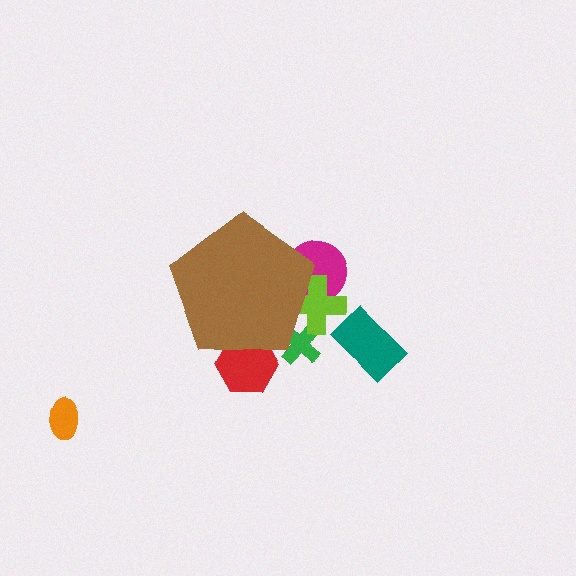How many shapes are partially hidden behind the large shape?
4 shapes are partially hidden.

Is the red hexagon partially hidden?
Yes, the red hexagon is partially hidden behind the brown pentagon.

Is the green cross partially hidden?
Yes, the green cross is partially hidden behind the brown pentagon.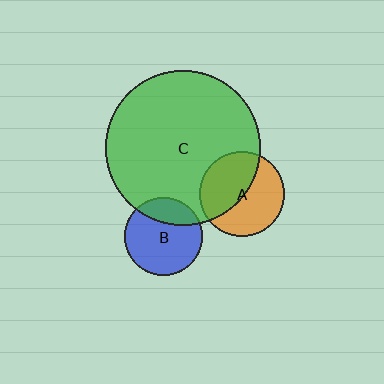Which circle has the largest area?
Circle C (green).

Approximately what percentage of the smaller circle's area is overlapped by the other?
Approximately 50%.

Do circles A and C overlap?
Yes.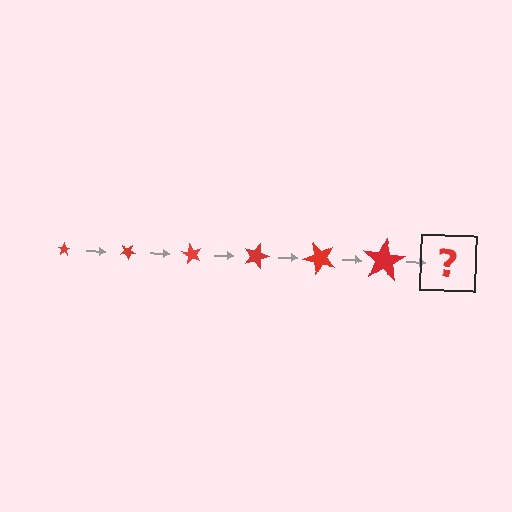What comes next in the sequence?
The next element should be a star, larger than the previous one and rotated 180 degrees from the start.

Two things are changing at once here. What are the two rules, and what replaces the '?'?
The two rules are that the star grows larger each step and it rotates 30 degrees each step. The '?' should be a star, larger than the previous one and rotated 180 degrees from the start.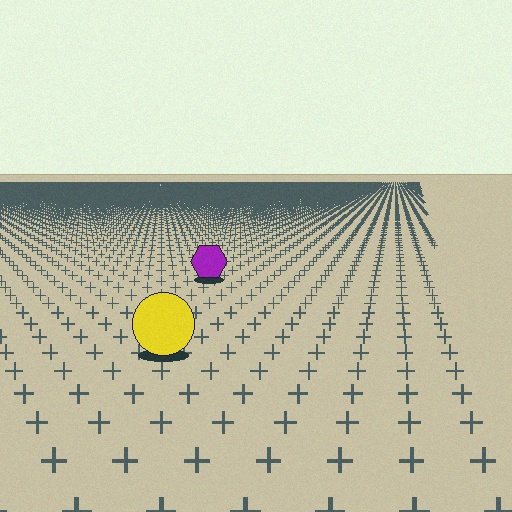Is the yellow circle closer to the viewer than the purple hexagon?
Yes. The yellow circle is closer — you can tell from the texture gradient: the ground texture is coarser near it.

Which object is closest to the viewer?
The yellow circle is closest. The texture marks near it are larger and more spread out.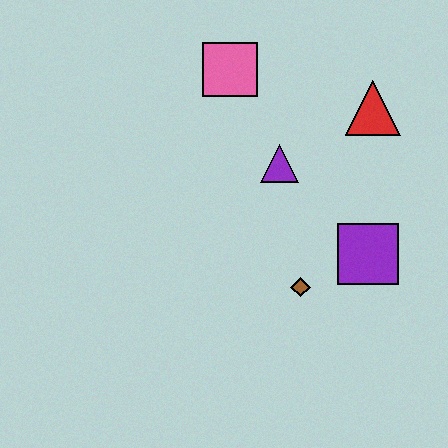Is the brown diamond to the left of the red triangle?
Yes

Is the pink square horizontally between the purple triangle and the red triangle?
No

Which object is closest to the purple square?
The brown diamond is closest to the purple square.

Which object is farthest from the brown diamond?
The pink square is farthest from the brown diamond.